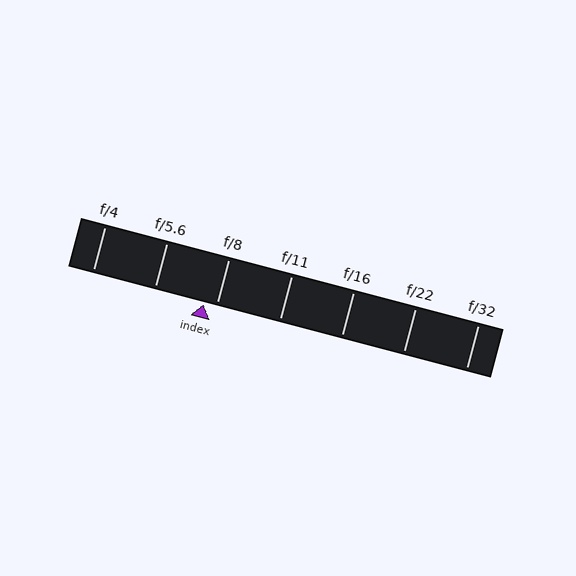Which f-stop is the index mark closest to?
The index mark is closest to f/8.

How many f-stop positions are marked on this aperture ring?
There are 7 f-stop positions marked.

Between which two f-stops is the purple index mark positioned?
The index mark is between f/5.6 and f/8.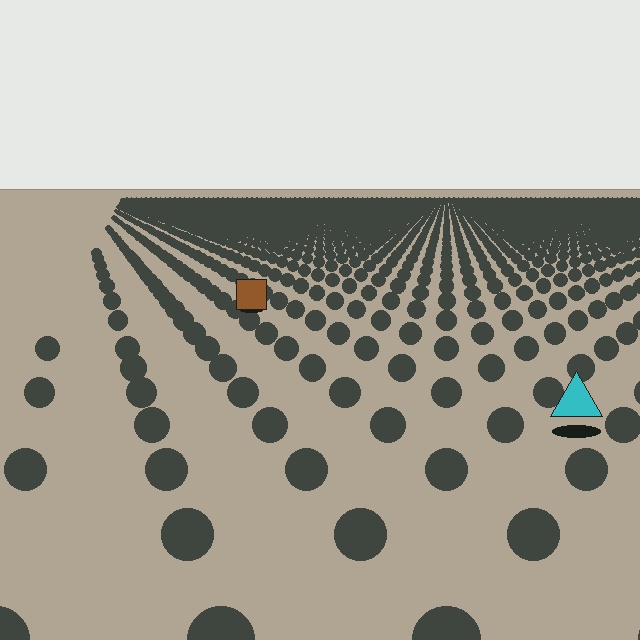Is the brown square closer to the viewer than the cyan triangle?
No. The cyan triangle is closer — you can tell from the texture gradient: the ground texture is coarser near it.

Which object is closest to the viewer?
The cyan triangle is closest. The texture marks near it are larger and more spread out.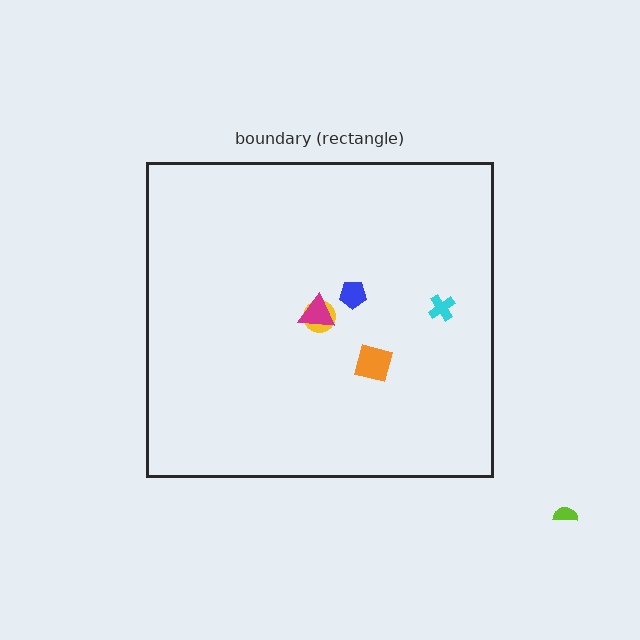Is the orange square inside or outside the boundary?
Inside.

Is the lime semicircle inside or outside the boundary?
Outside.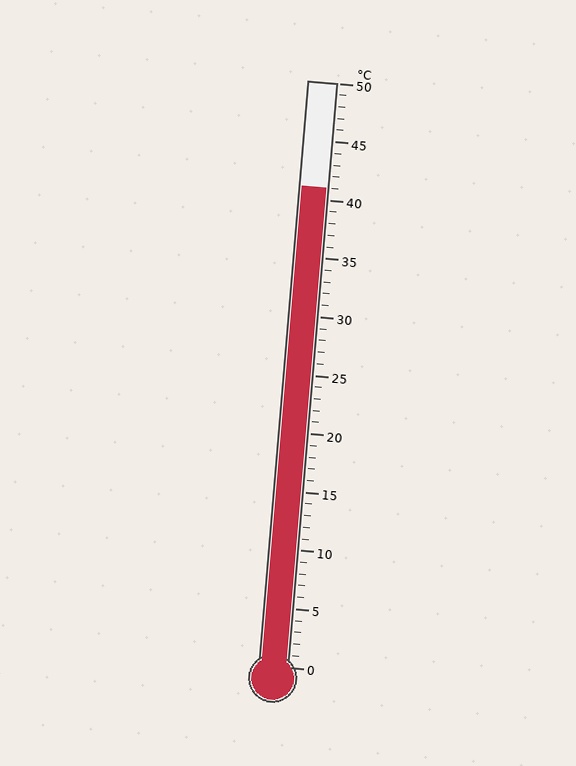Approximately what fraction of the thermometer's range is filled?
The thermometer is filled to approximately 80% of its range.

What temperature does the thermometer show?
The thermometer shows approximately 41°C.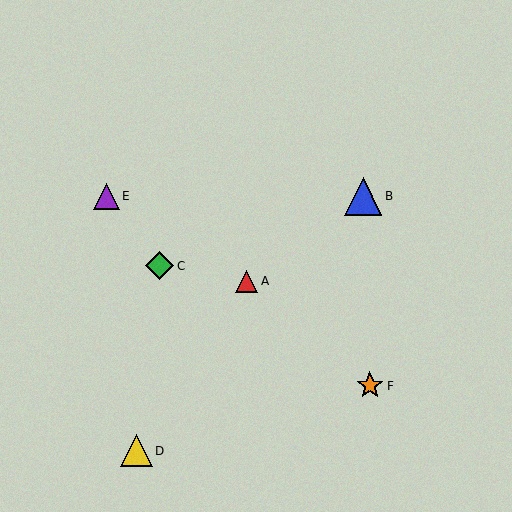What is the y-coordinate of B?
Object B is at y≈196.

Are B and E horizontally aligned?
Yes, both are at y≈196.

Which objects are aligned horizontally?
Objects B, E are aligned horizontally.